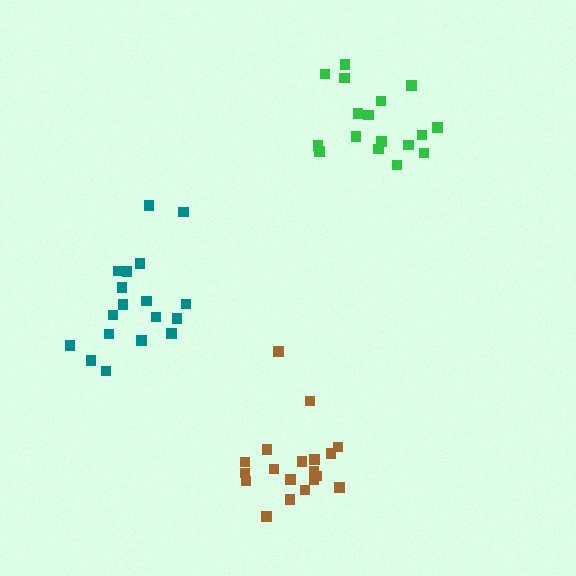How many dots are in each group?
Group 1: 18 dots, Group 2: 17 dots, Group 3: 19 dots (54 total).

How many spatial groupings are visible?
There are 3 spatial groupings.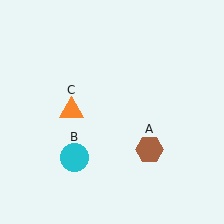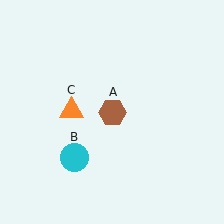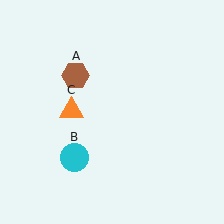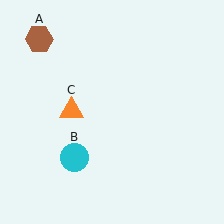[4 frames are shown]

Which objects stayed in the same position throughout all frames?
Cyan circle (object B) and orange triangle (object C) remained stationary.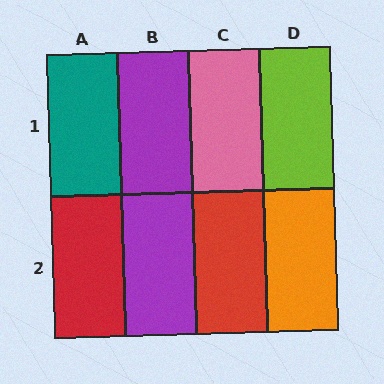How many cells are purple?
2 cells are purple.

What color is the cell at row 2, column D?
Orange.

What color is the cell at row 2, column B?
Purple.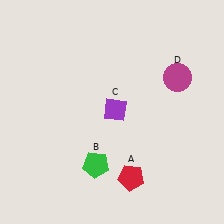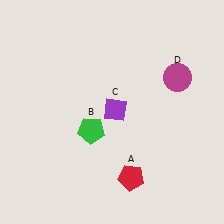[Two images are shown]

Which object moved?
The green pentagon (B) moved up.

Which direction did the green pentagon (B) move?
The green pentagon (B) moved up.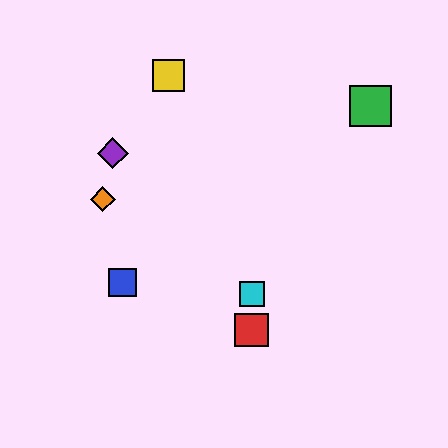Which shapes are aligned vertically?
The red square, the cyan square are aligned vertically.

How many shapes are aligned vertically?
2 shapes (the red square, the cyan square) are aligned vertically.